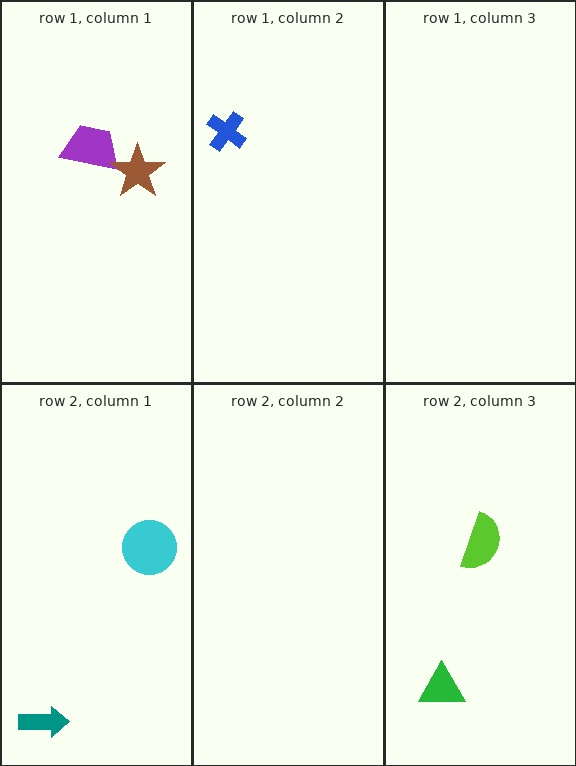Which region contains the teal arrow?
The row 2, column 1 region.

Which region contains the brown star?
The row 1, column 1 region.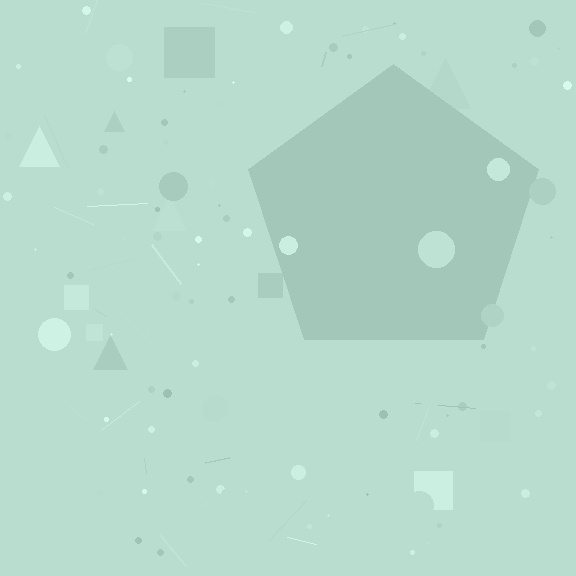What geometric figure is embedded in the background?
A pentagon is embedded in the background.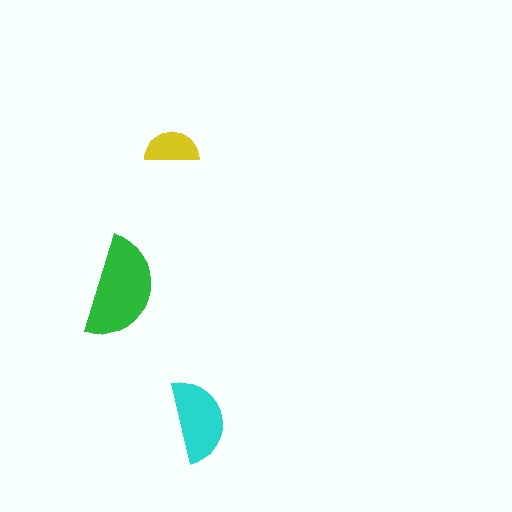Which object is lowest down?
The cyan semicircle is bottommost.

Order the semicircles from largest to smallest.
the green one, the cyan one, the yellow one.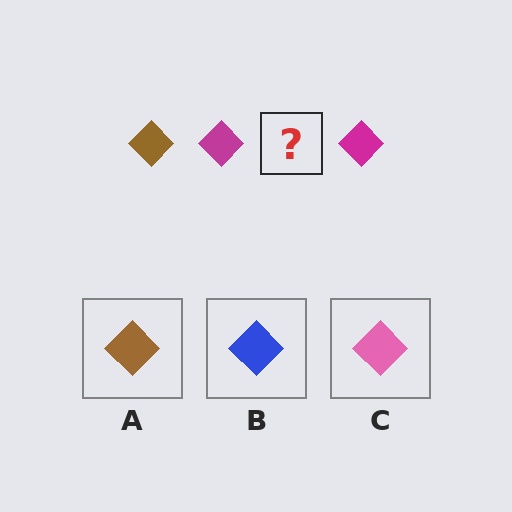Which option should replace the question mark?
Option A.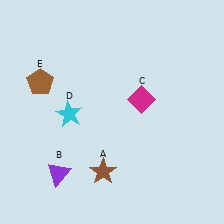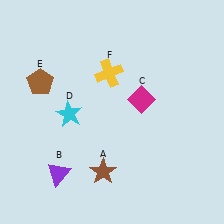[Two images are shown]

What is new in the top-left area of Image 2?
A yellow cross (F) was added in the top-left area of Image 2.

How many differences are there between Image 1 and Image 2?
There is 1 difference between the two images.